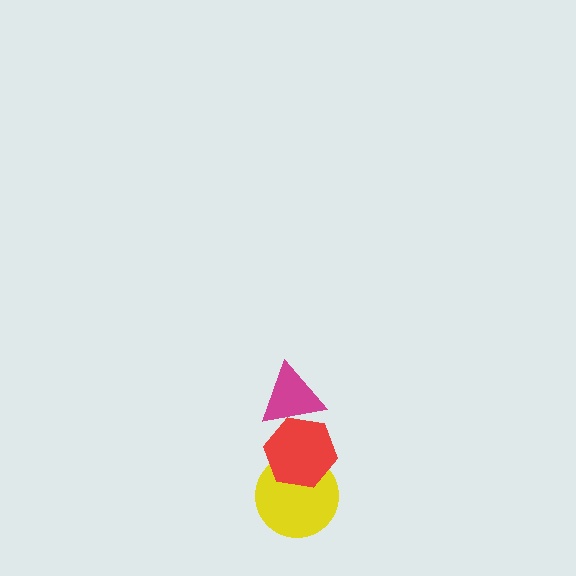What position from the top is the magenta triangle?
The magenta triangle is 1st from the top.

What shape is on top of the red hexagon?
The magenta triangle is on top of the red hexagon.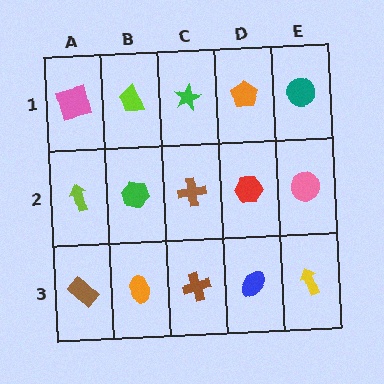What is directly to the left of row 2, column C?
A green hexagon.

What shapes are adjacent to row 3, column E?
A pink circle (row 2, column E), a blue ellipse (row 3, column D).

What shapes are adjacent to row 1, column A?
A lime arrow (row 2, column A), a lime trapezoid (row 1, column B).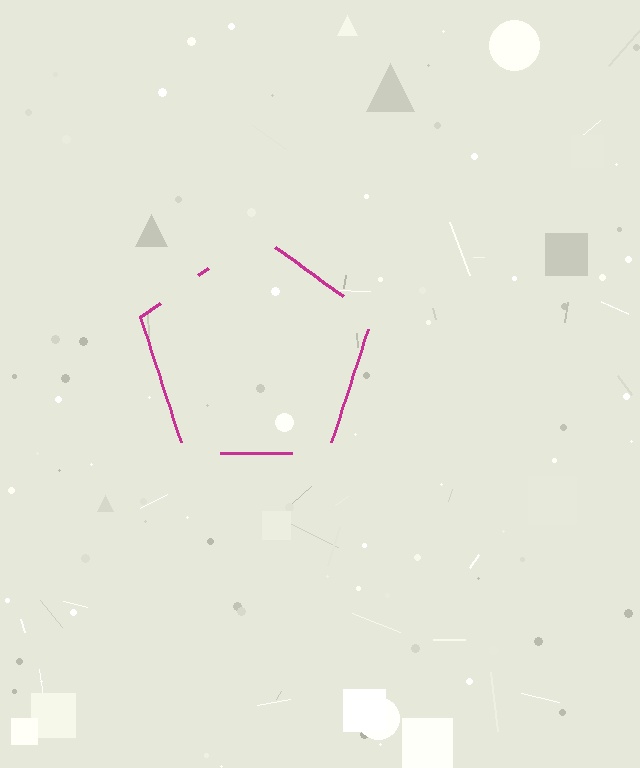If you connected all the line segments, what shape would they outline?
They would outline a pentagon.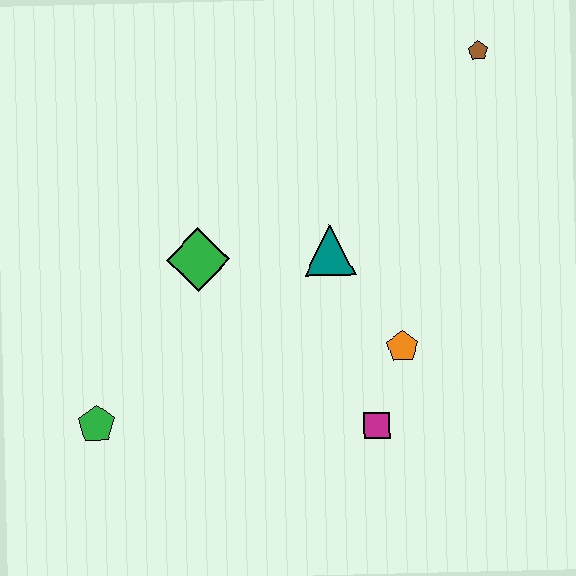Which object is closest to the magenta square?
The orange pentagon is closest to the magenta square.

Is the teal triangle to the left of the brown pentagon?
Yes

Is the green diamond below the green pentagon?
No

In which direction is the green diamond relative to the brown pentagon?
The green diamond is to the left of the brown pentagon.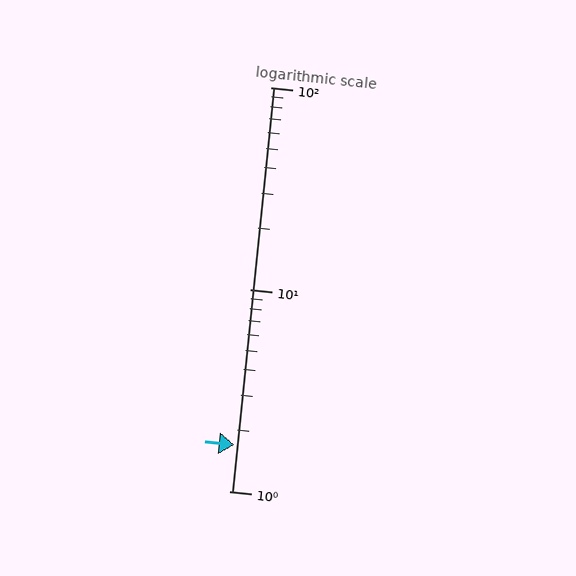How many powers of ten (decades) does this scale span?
The scale spans 2 decades, from 1 to 100.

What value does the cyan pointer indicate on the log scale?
The pointer indicates approximately 1.7.